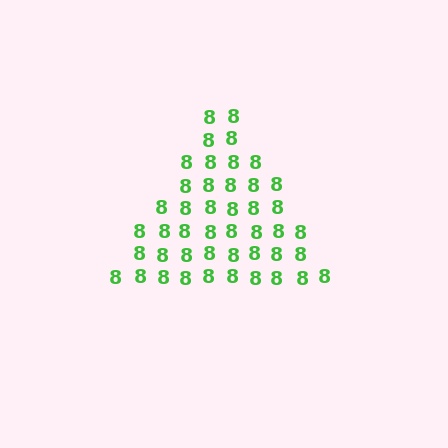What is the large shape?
The large shape is a triangle.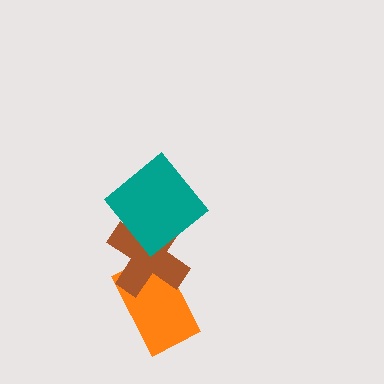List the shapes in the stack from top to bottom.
From top to bottom: the teal diamond, the brown cross, the orange rectangle.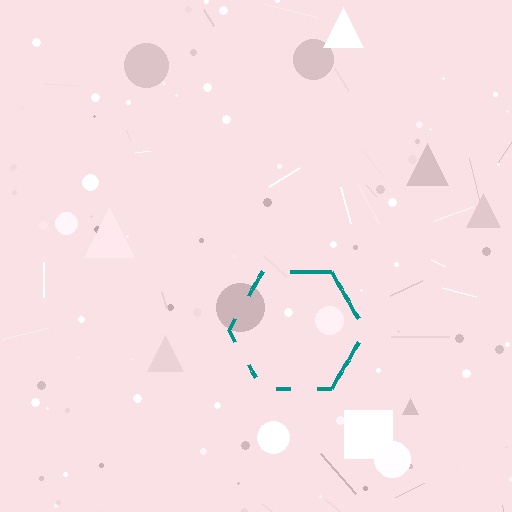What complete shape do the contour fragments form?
The contour fragments form a hexagon.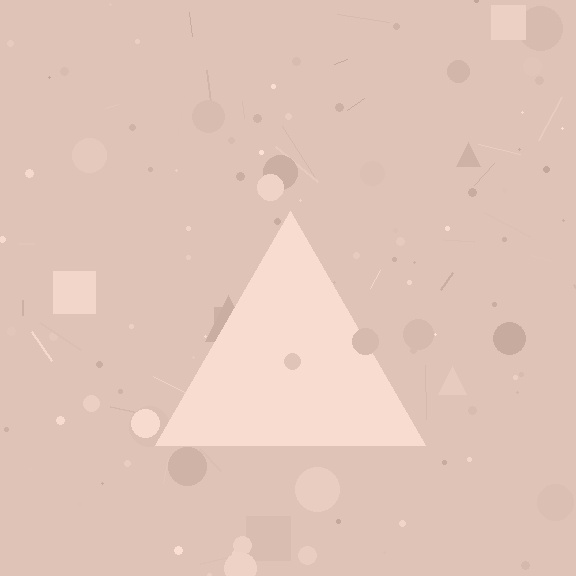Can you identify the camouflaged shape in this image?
The camouflaged shape is a triangle.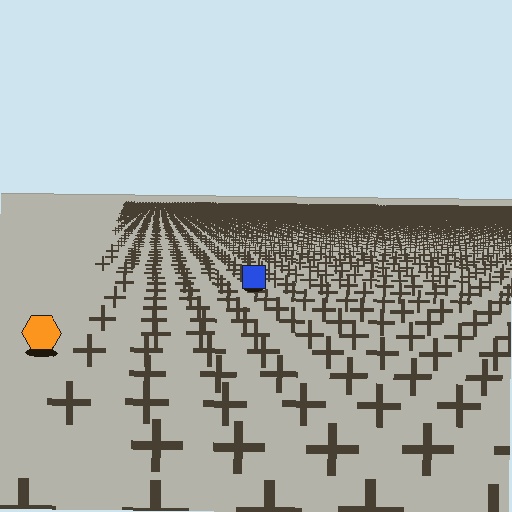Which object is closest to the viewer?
The orange hexagon is closest. The texture marks near it are larger and more spread out.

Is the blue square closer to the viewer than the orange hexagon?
No. The orange hexagon is closer — you can tell from the texture gradient: the ground texture is coarser near it.